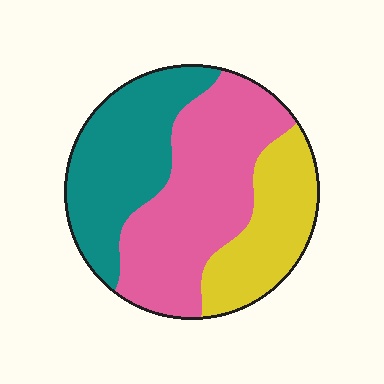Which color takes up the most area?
Pink, at roughly 45%.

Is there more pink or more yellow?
Pink.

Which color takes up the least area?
Yellow, at roughly 25%.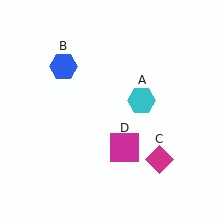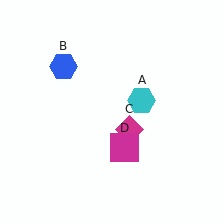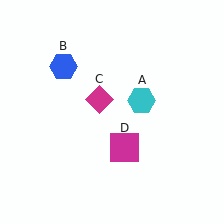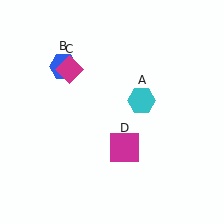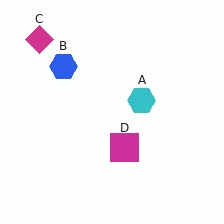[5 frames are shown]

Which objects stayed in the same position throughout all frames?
Cyan hexagon (object A) and blue hexagon (object B) and magenta square (object D) remained stationary.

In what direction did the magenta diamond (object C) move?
The magenta diamond (object C) moved up and to the left.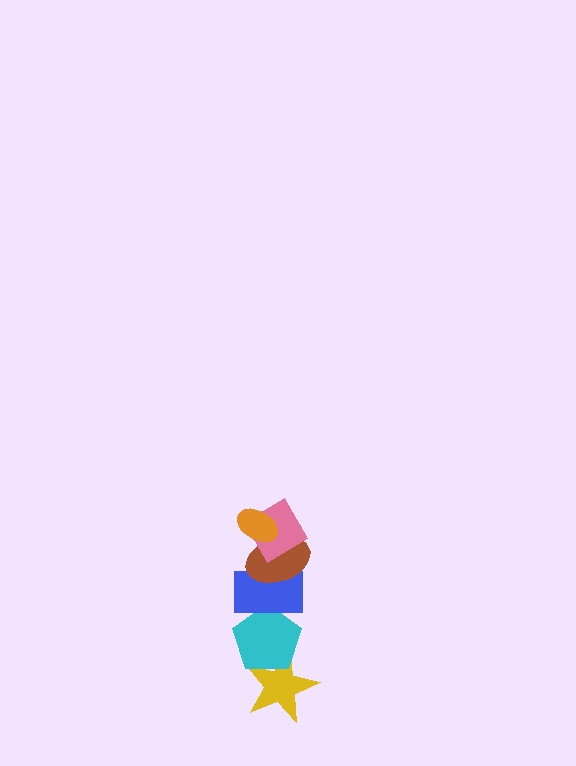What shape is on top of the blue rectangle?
The brown ellipse is on top of the blue rectangle.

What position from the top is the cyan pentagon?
The cyan pentagon is 5th from the top.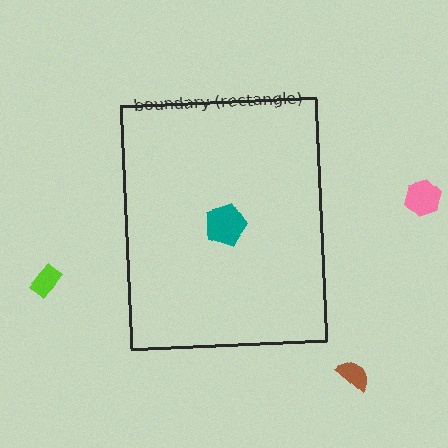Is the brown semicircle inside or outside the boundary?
Outside.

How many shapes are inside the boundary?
1 inside, 3 outside.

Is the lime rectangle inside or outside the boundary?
Outside.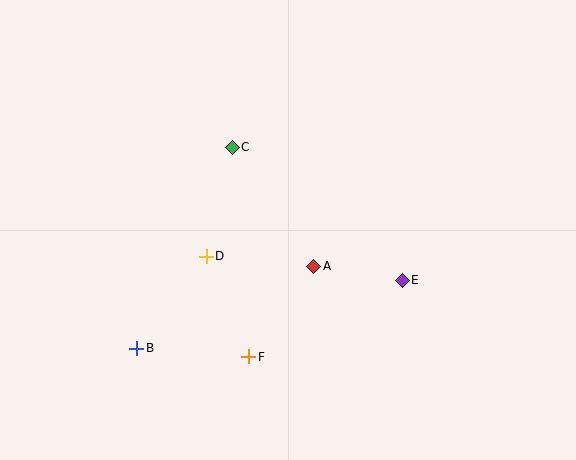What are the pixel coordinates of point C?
Point C is at (232, 147).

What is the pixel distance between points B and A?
The distance between B and A is 195 pixels.